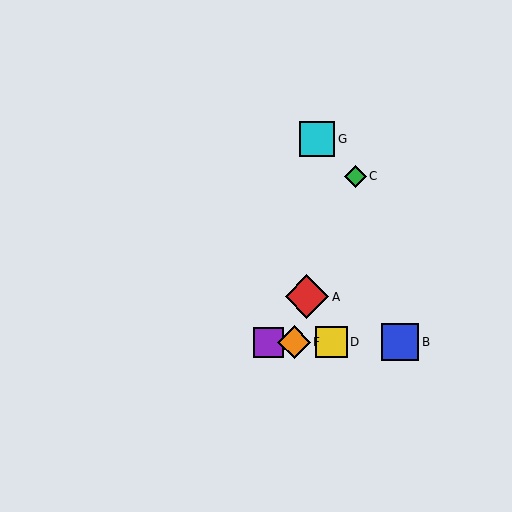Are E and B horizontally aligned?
Yes, both are at y≈342.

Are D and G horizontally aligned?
No, D is at y≈342 and G is at y≈139.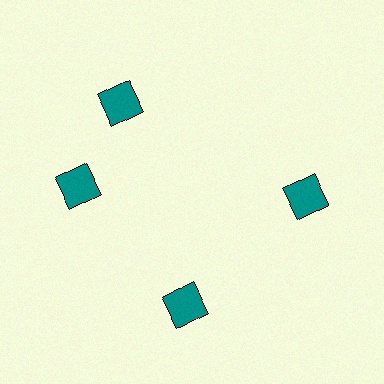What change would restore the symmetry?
The symmetry would be restored by rotating it back into even spacing with its neighbors so that all 4 squares sit at equal angles and equal distance from the center.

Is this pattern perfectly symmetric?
No. The 4 teal squares are arranged in a ring, but one element near the 12 o'clock position is rotated out of alignment along the ring, breaking the 4-fold rotational symmetry.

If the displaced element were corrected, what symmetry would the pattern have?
It would have 4-fold rotational symmetry — the pattern would map onto itself every 90 degrees.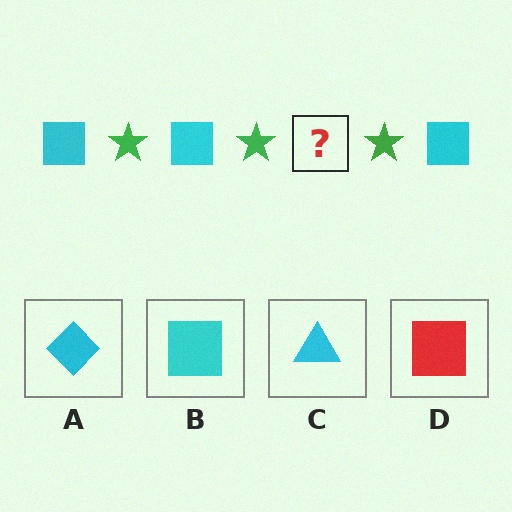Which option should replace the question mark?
Option B.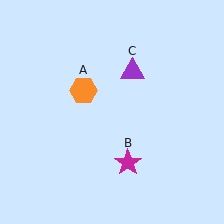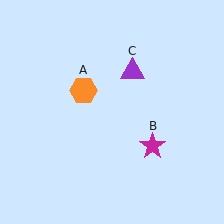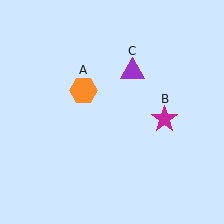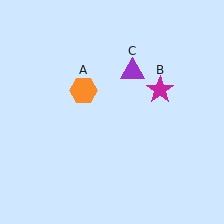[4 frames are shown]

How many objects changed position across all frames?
1 object changed position: magenta star (object B).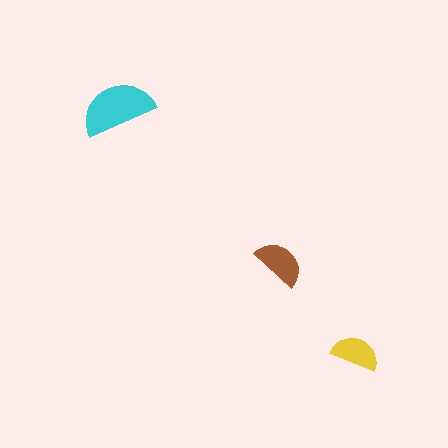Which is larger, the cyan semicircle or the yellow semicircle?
The cyan one.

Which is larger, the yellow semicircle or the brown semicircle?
The brown one.